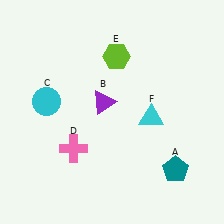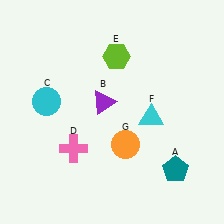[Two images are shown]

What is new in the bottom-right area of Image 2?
An orange circle (G) was added in the bottom-right area of Image 2.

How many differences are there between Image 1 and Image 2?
There is 1 difference between the two images.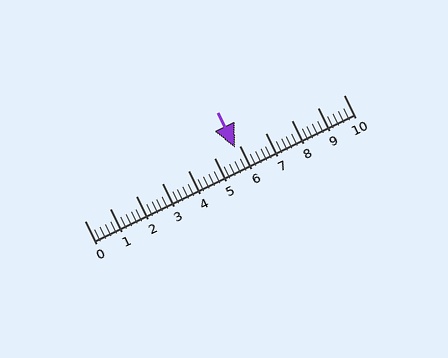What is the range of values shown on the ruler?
The ruler shows values from 0 to 10.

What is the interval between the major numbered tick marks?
The major tick marks are spaced 1 units apart.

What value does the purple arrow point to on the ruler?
The purple arrow points to approximately 5.8.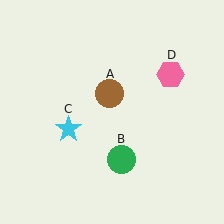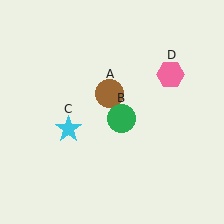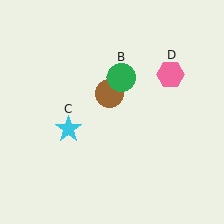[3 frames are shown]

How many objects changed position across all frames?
1 object changed position: green circle (object B).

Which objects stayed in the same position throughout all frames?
Brown circle (object A) and cyan star (object C) and pink hexagon (object D) remained stationary.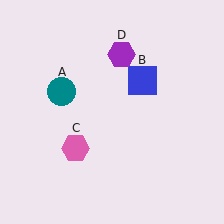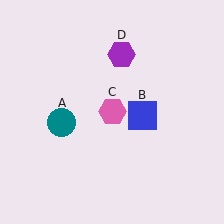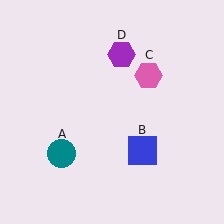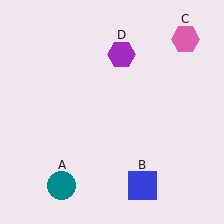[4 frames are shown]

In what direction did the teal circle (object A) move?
The teal circle (object A) moved down.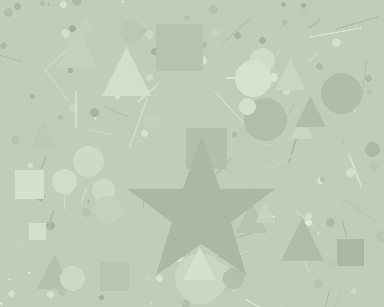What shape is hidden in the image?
A star is hidden in the image.